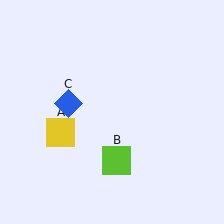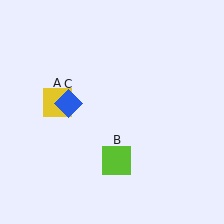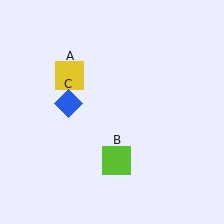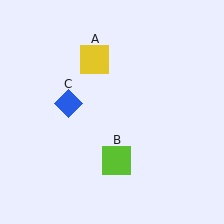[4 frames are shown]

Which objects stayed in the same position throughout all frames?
Lime square (object B) and blue diamond (object C) remained stationary.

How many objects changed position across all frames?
1 object changed position: yellow square (object A).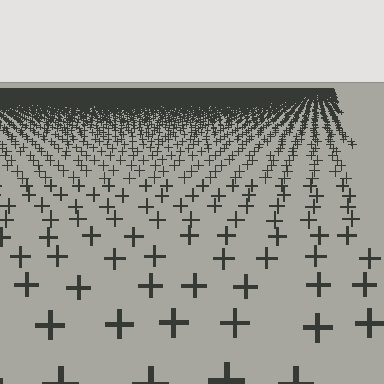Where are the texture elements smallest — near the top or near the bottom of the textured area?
Near the top.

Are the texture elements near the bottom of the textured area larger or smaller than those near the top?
Larger. Near the bottom, elements are closer to the viewer and appear at a bigger on-screen size.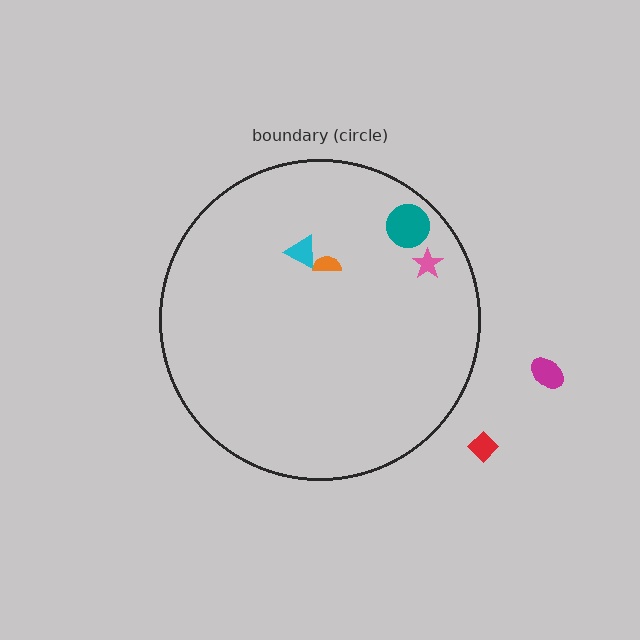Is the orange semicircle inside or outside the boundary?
Inside.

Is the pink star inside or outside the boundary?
Inside.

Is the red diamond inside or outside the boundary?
Outside.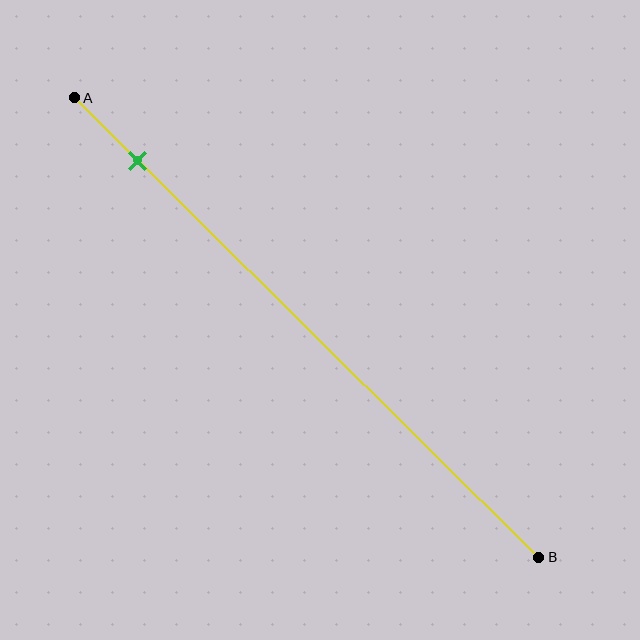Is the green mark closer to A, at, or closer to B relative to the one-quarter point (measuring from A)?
The green mark is closer to point A than the one-quarter point of segment AB.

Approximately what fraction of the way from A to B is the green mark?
The green mark is approximately 15% of the way from A to B.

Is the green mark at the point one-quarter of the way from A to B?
No, the mark is at about 15% from A, not at the 25% one-quarter point.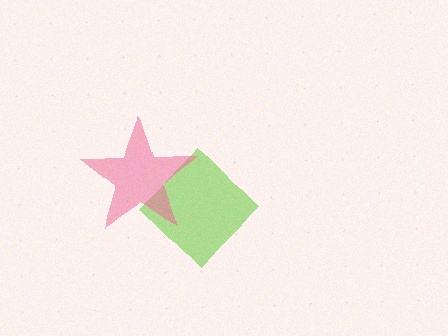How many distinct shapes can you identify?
There are 2 distinct shapes: a lime diamond, a pink star.